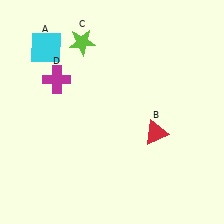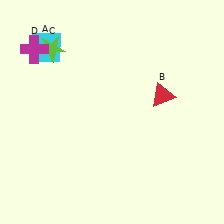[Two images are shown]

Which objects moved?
The objects that moved are: the red triangle (B), the lime star (C), the magenta cross (D).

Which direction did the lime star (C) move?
The lime star (C) moved left.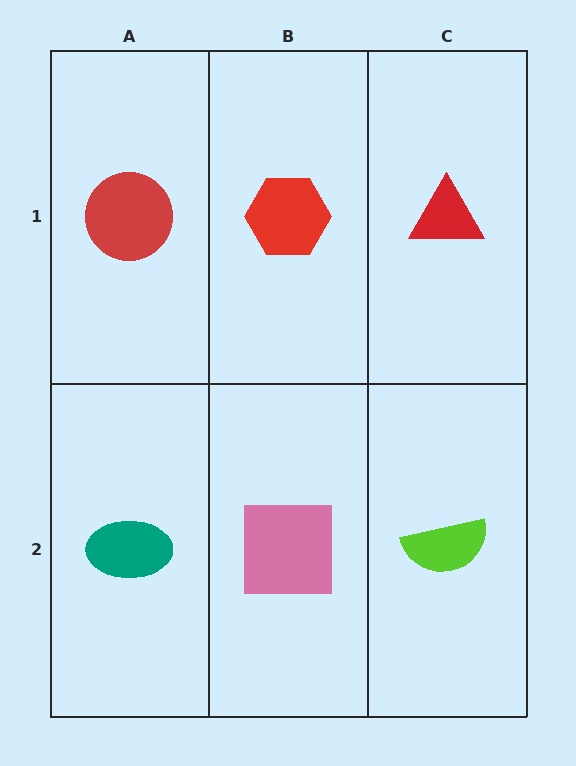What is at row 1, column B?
A red hexagon.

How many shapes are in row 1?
3 shapes.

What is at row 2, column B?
A pink square.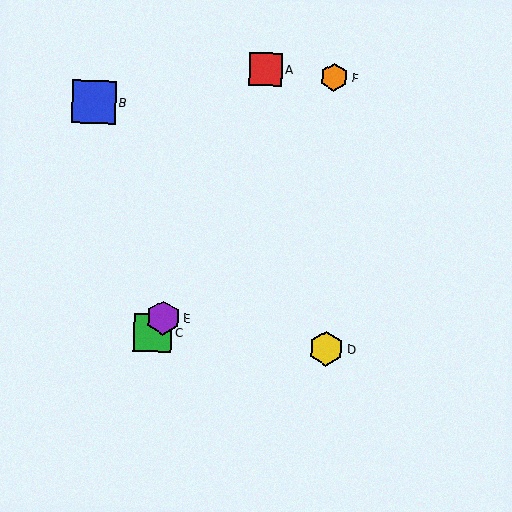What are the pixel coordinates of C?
Object C is at (153, 332).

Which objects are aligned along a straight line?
Objects C, E, F are aligned along a straight line.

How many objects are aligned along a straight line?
3 objects (C, E, F) are aligned along a straight line.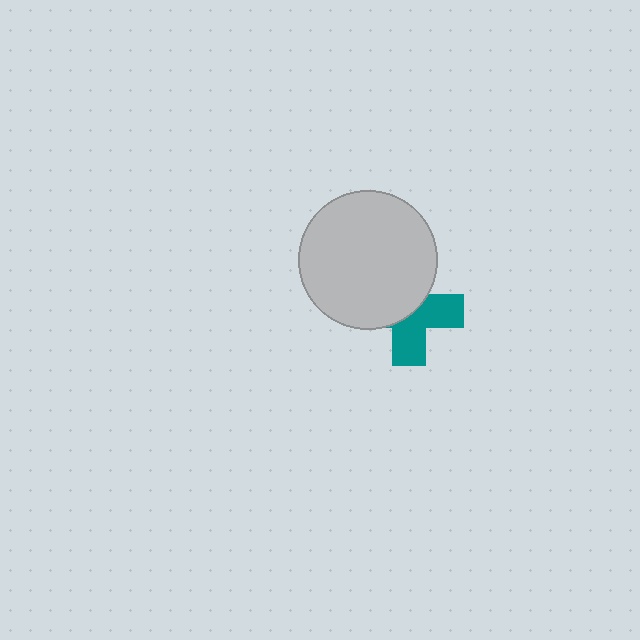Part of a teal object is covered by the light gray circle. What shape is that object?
It is a cross.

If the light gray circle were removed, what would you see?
You would see the complete teal cross.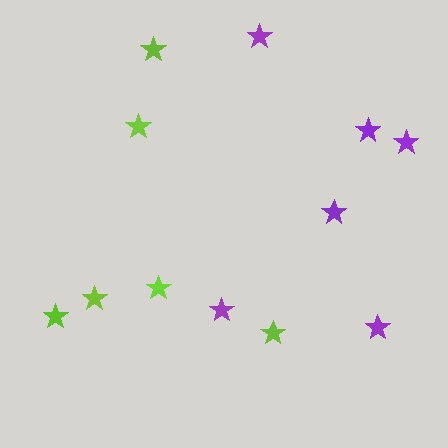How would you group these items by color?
There are 2 groups: one group of lime stars (6) and one group of purple stars (6).